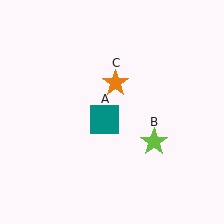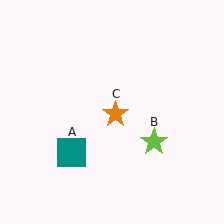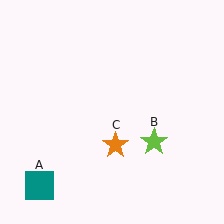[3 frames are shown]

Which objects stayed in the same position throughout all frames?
Lime star (object B) remained stationary.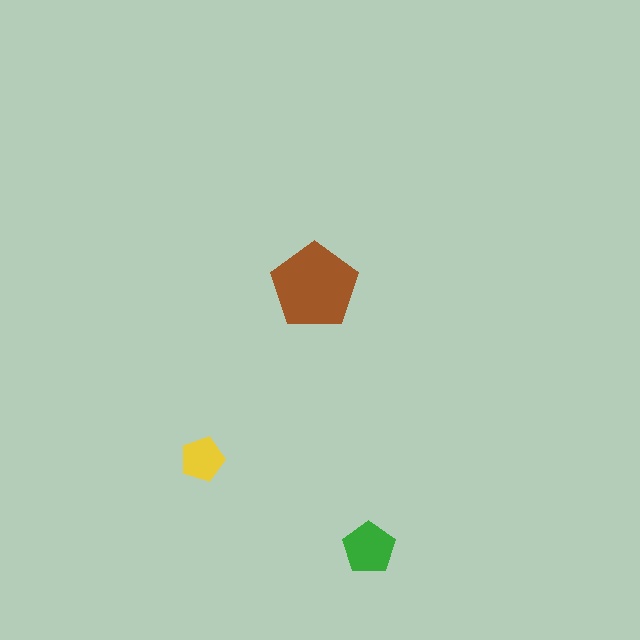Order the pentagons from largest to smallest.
the brown one, the green one, the yellow one.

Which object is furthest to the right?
The green pentagon is rightmost.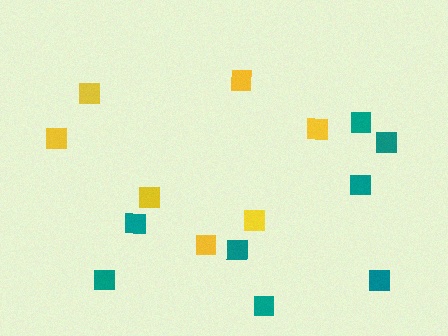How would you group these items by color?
There are 2 groups: one group of yellow squares (7) and one group of teal squares (8).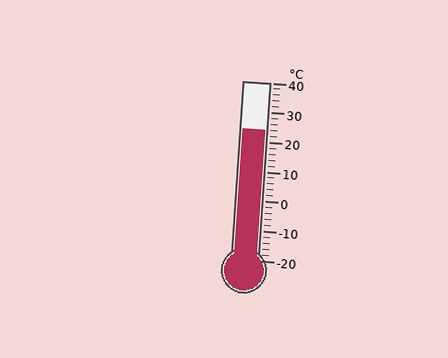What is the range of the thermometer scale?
The thermometer scale ranges from -20°C to 40°C.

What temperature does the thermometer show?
The thermometer shows approximately 24°C.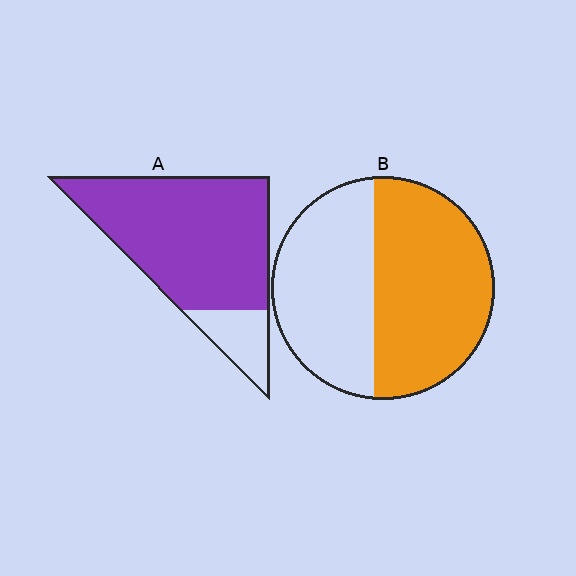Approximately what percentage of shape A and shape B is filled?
A is approximately 85% and B is approximately 55%.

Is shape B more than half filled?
Yes.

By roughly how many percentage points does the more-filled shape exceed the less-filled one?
By roughly 30 percentage points (A over B).